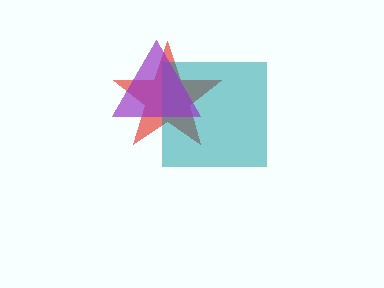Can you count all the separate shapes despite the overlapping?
Yes, there are 3 separate shapes.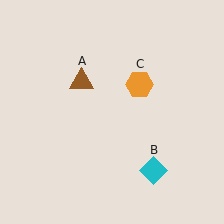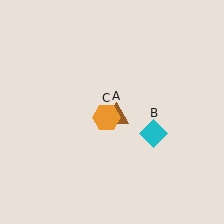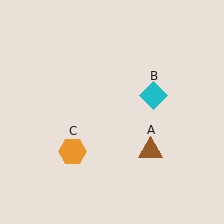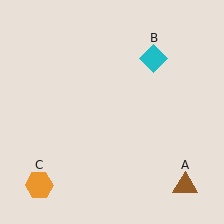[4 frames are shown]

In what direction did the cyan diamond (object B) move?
The cyan diamond (object B) moved up.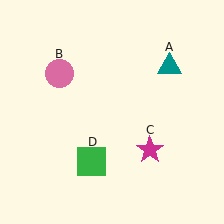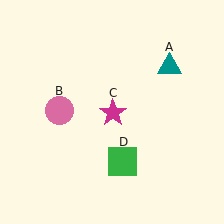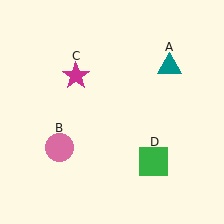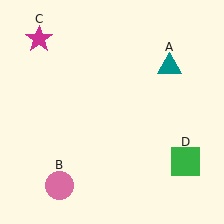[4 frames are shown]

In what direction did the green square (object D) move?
The green square (object D) moved right.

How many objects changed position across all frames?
3 objects changed position: pink circle (object B), magenta star (object C), green square (object D).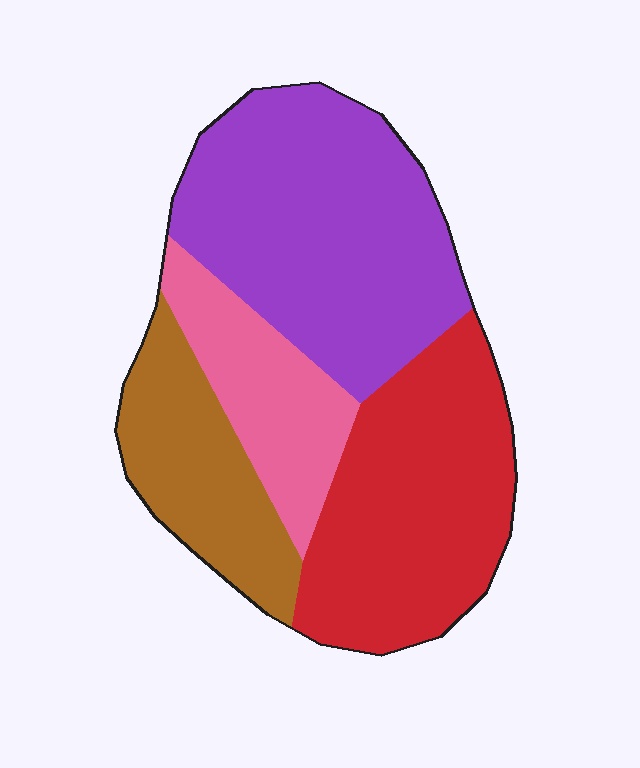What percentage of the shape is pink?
Pink takes up about one sixth (1/6) of the shape.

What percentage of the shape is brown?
Brown takes up about one sixth (1/6) of the shape.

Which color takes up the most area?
Purple, at roughly 35%.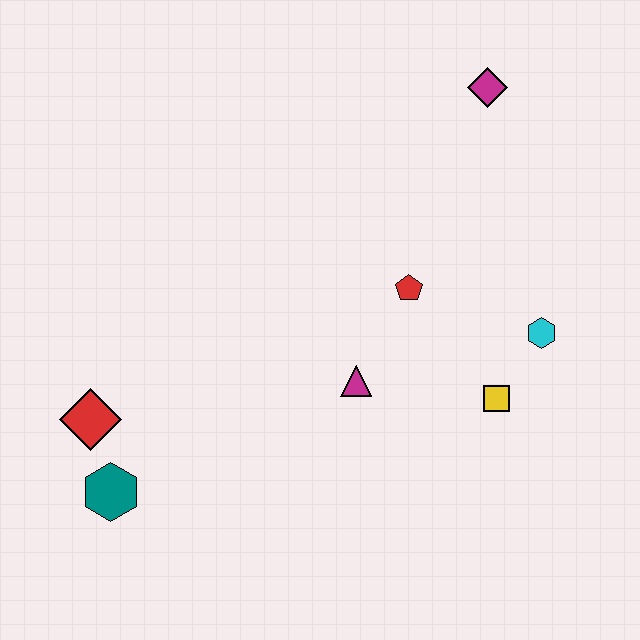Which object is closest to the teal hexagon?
The red diamond is closest to the teal hexagon.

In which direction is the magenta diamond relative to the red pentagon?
The magenta diamond is above the red pentagon.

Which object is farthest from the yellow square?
The red diamond is farthest from the yellow square.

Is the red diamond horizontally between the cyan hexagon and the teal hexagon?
No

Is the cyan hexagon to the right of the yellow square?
Yes